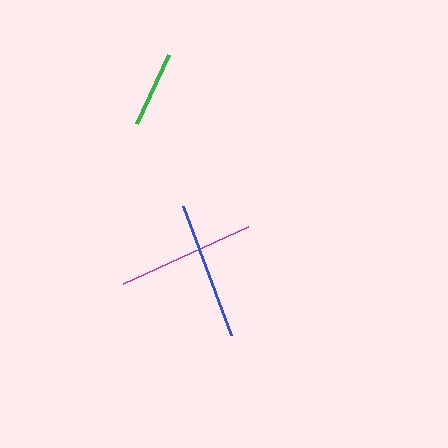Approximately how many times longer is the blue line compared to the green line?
The blue line is approximately 1.8 times the length of the green line.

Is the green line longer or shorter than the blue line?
The blue line is longer than the green line.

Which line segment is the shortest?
The green line is the shortest at approximately 77 pixels.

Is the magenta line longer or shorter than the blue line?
The blue line is longer than the magenta line.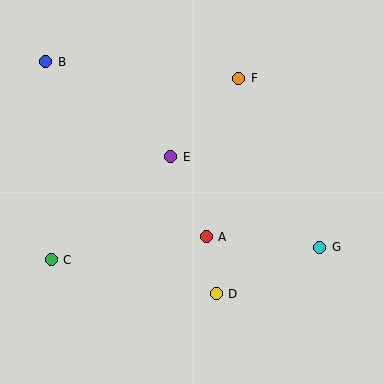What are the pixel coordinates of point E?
Point E is at (171, 157).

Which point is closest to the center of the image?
Point E at (171, 157) is closest to the center.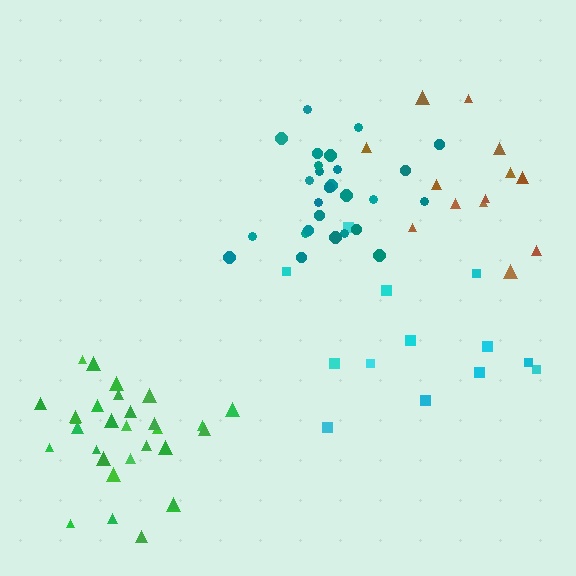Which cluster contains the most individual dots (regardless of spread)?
Green (30).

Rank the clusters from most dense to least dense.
teal, green, brown, cyan.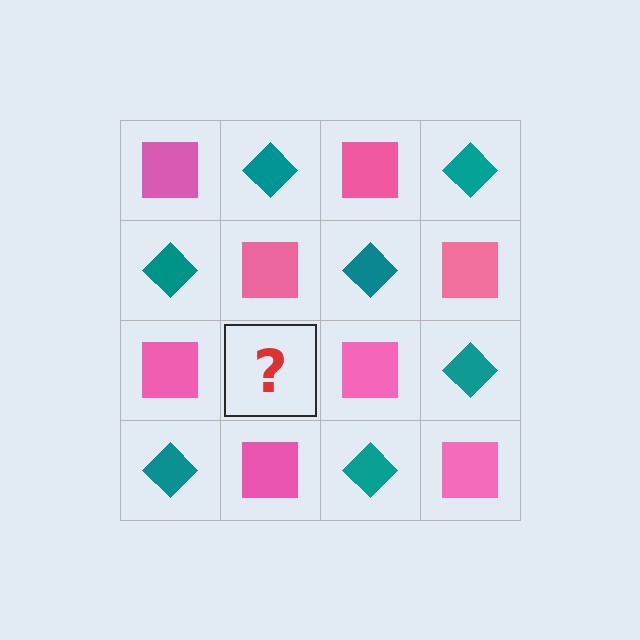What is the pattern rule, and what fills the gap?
The rule is that it alternates pink square and teal diamond in a checkerboard pattern. The gap should be filled with a teal diamond.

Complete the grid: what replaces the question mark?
The question mark should be replaced with a teal diamond.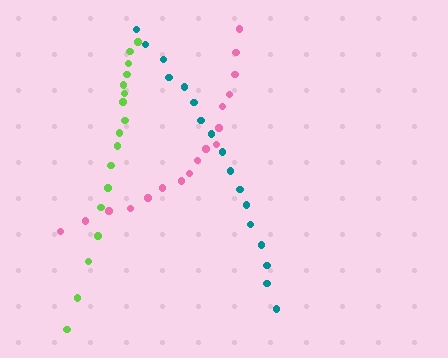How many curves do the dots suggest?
There are 3 distinct paths.